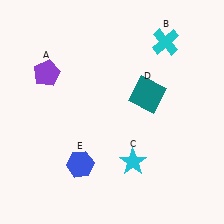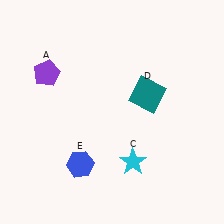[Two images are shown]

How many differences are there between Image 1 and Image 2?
There is 1 difference between the two images.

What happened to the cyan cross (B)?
The cyan cross (B) was removed in Image 2. It was in the top-right area of Image 1.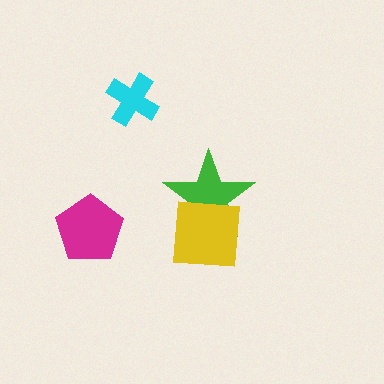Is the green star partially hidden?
Yes, it is partially covered by another shape.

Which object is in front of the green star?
The yellow square is in front of the green star.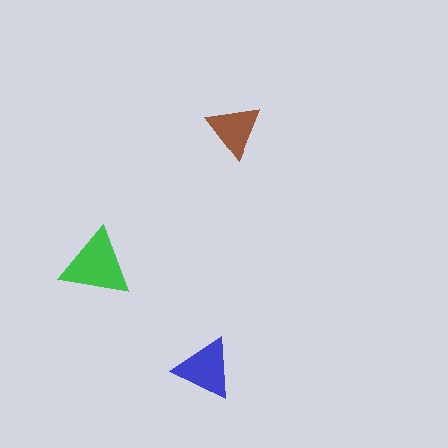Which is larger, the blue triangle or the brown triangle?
The blue one.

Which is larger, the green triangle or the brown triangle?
The green one.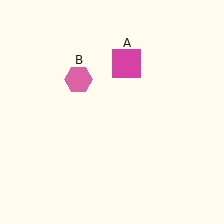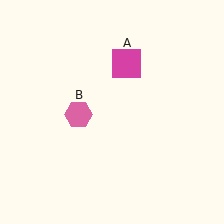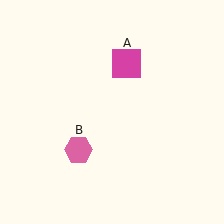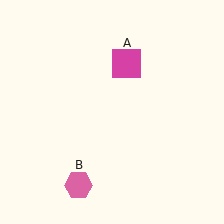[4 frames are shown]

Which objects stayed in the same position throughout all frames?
Magenta square (object A) remained stationary.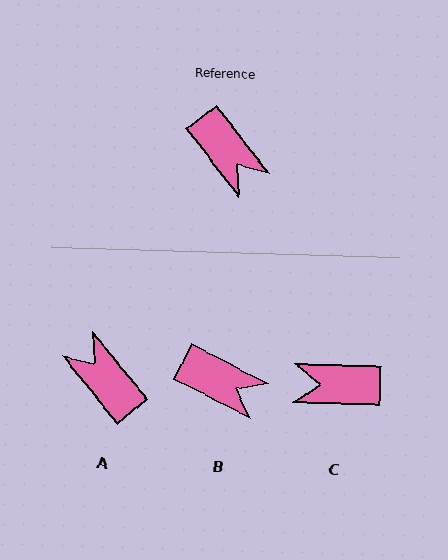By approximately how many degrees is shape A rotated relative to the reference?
Approximately 179 degrees clockwise.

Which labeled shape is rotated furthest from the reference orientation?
A, about 179 degrees away.